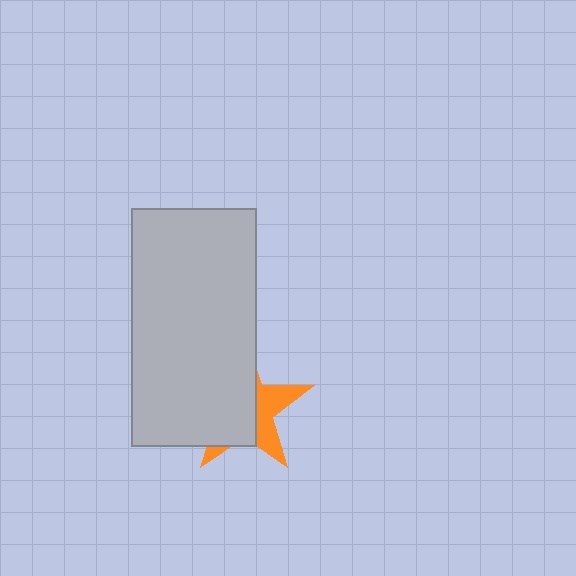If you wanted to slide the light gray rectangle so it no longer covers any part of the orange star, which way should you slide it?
Slide it left — that is the most direct way to separate the two shapes.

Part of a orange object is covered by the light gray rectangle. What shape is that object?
It is a star.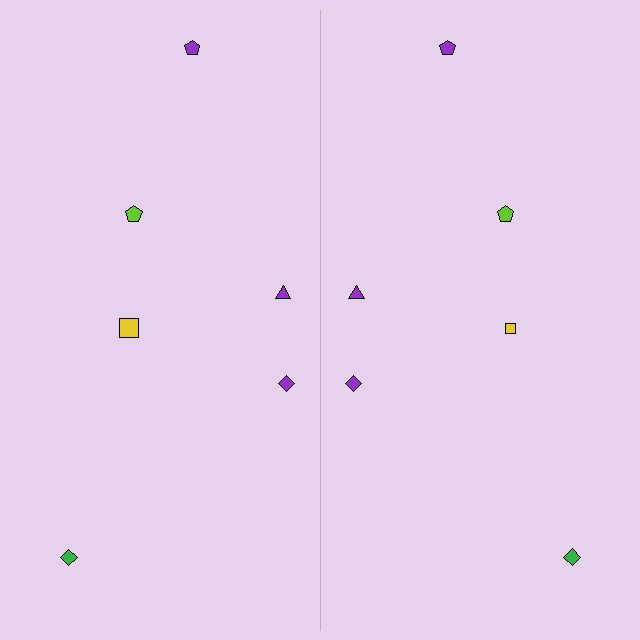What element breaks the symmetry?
The yellow square on the right side has a different size than its mirror counterpart.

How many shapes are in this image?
There are 12 shapes in this image.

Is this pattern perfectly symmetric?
No, the pattern is not perfectly symmetric. The yellow square on the right side has a different size than its mirror counterpart.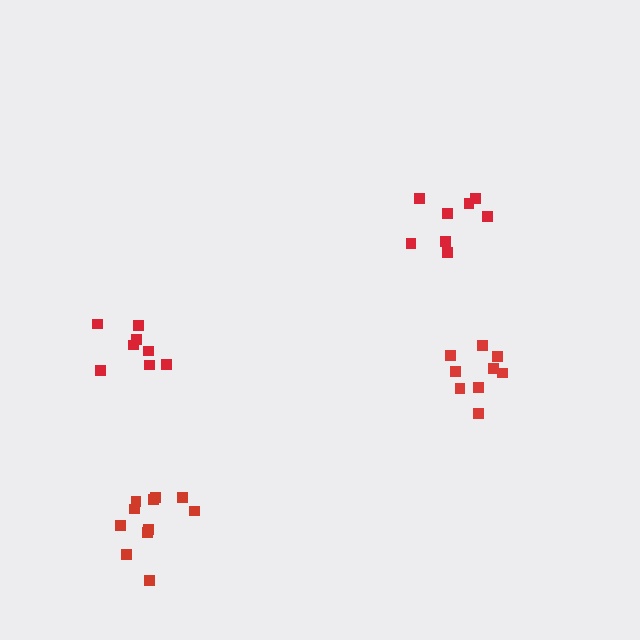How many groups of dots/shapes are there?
There are 4 groups.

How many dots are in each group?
Group 1: 8 dots, Group 2: 8 dots, Group 3: 11 dots, Group 4: 9 dots (36 total).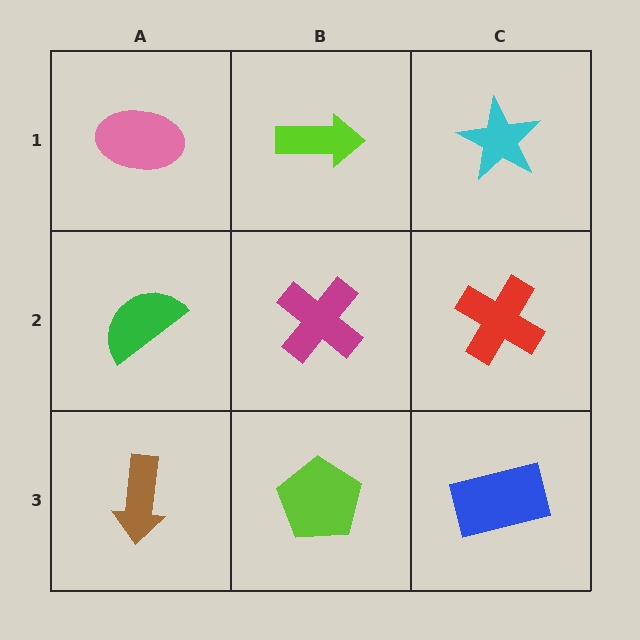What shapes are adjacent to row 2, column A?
A pink ellipse (row 1, column A), a brown arrow (row 3, column A), a magenta cross (row 2, column B).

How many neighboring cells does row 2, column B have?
4.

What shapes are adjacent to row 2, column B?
A lime arrow (row 1, column B), a lime pentagon (row 3, column B), a green semicircle (row 2, column A), a red cross (row 2, column C).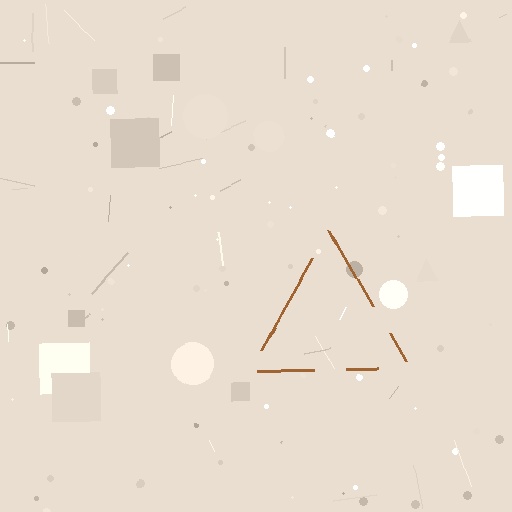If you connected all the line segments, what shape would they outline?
They would outline a triangle.